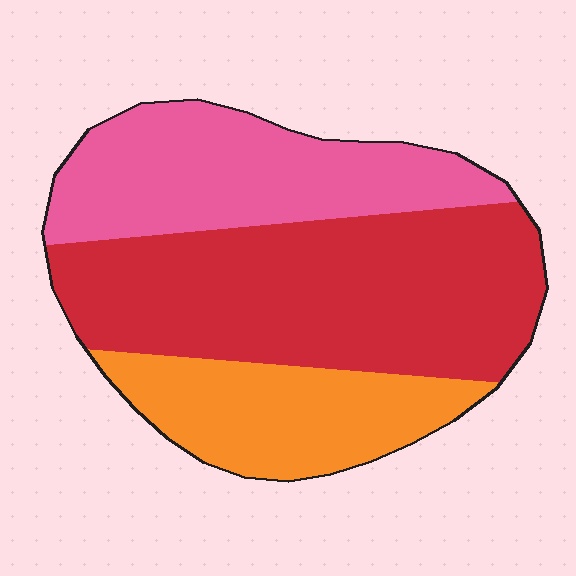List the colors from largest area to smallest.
From largest to smallest: red, pink, orange.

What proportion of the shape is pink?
Pink covers around 30% of the shape.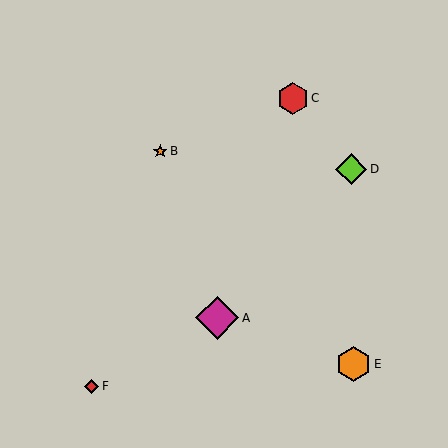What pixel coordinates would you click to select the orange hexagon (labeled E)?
Click at (353, 364) to select the orange hexagon E.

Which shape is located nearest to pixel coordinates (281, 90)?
The red hexagon (labeled C) at (293, 98) is nearest to that location.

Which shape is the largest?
The magenta diamond (labeled A) is the largest.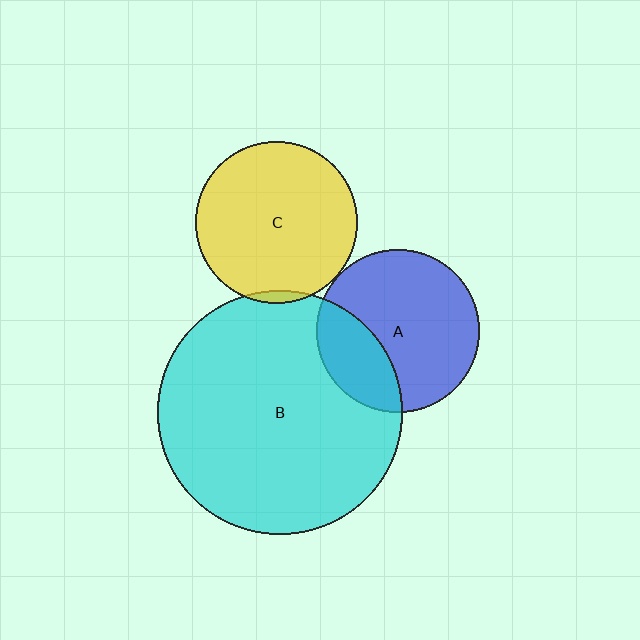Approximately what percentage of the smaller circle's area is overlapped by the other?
Approximately 30%.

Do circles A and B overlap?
Yes.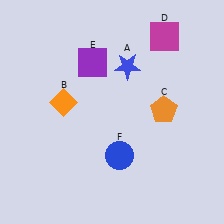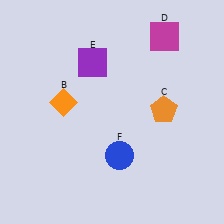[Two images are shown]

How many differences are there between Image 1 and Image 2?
There is 1 difference between the two images.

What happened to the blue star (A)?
The blue star (A) was removed in Image 2. It was in the top-right area of Image 1.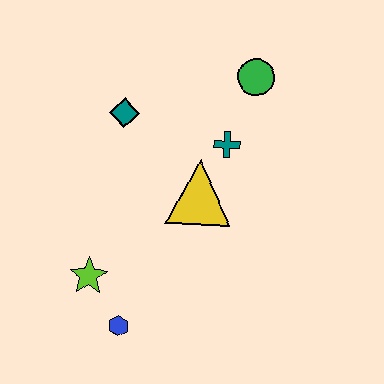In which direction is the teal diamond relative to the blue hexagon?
The teal diamond is above the blue hexagon.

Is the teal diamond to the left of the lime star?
No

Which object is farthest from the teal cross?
The blue hexagon is farthest from the teal cross.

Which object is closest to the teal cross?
The yellow triangle is closest to the teal cross.